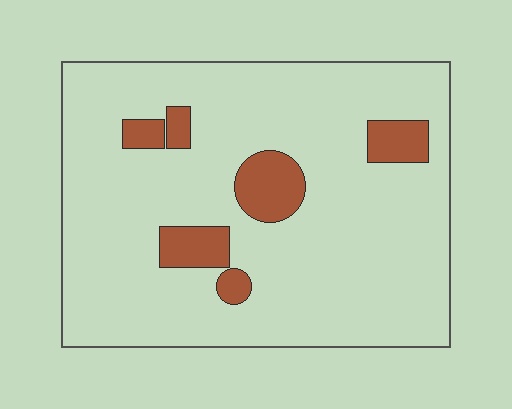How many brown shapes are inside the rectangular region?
6.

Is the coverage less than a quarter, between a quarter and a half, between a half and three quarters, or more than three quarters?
Less than a quarter.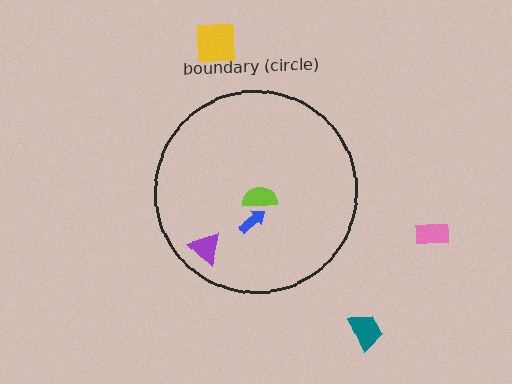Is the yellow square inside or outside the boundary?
Outside.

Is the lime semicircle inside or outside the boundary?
Inside.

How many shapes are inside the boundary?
3 inside, 3 outside.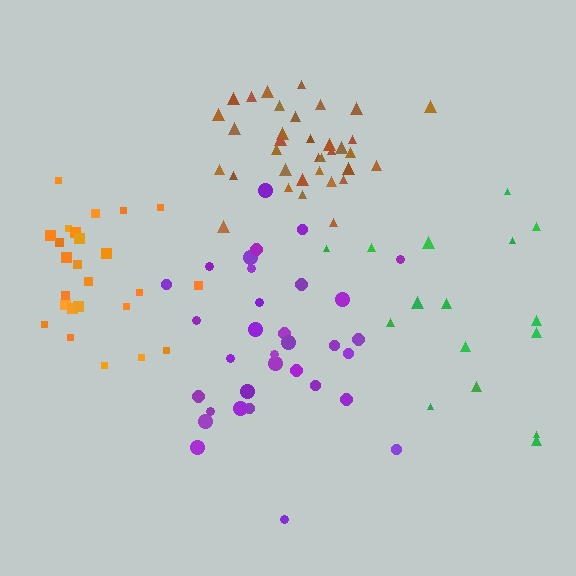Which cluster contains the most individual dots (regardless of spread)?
Brown (35).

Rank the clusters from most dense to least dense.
brown, orange, purple, green.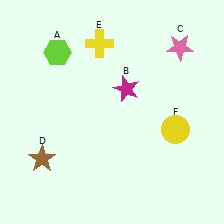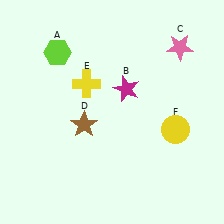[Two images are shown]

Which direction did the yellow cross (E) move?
The yellow cross (E) moved down.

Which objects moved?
The objects that moved are: the brown star (D), the yellow cross (E).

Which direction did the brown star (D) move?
The brown star (D) moved right.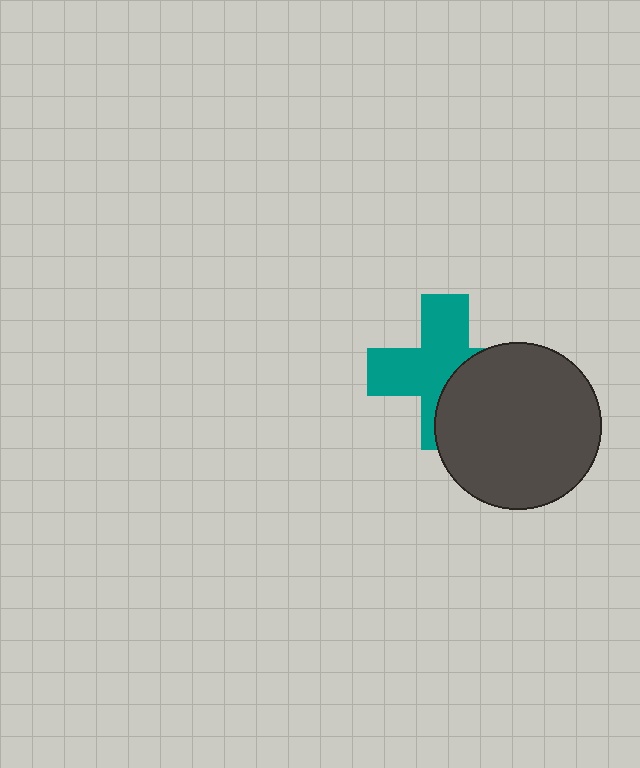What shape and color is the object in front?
The object in front is a dark gray circle.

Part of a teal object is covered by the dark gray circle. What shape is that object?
It is a cross.